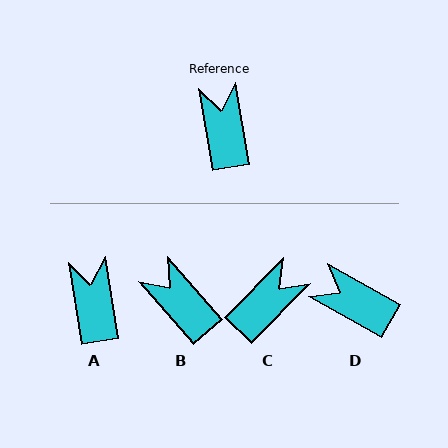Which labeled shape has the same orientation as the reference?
A.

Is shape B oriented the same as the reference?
No, it is off by about 31 degrees.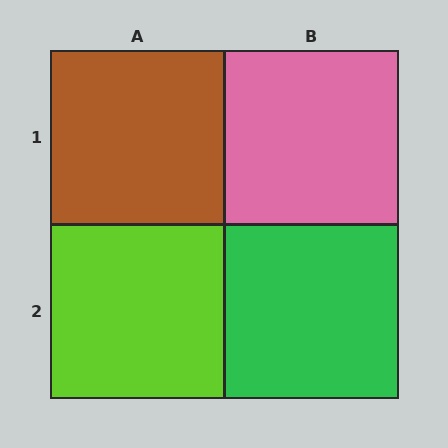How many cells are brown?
1 cell is brown.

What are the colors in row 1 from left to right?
Brown, pink.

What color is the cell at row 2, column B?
Green.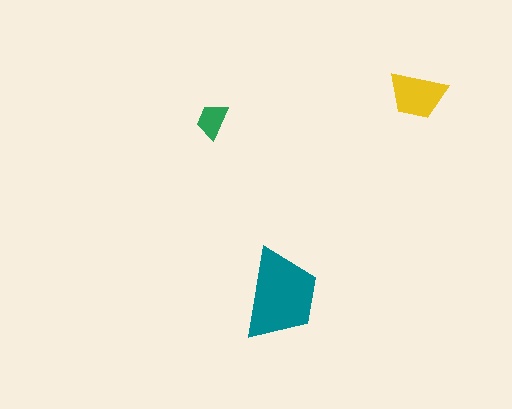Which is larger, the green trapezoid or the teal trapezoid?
The teal one.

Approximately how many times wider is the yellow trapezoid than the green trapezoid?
About 1.5 times wider.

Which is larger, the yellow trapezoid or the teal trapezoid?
The teal one.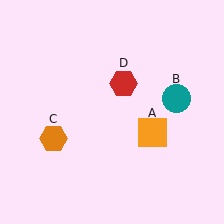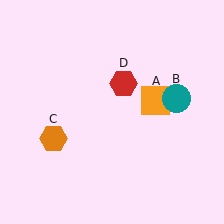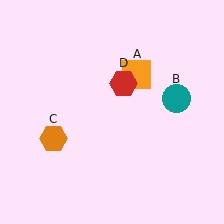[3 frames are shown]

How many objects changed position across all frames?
1 object changed position: orange square (object A).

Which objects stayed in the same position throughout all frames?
Teal circle (object B) and orange hexagon (object C) and red hexagon (object D) remained stationary.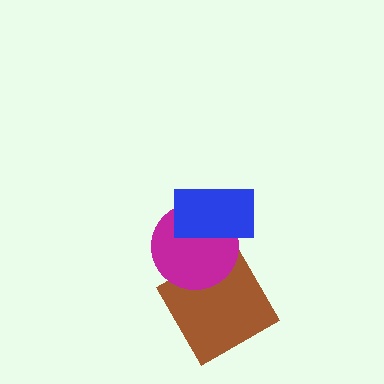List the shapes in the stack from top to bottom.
From top to bottom: the blue rectangle, the magenta circle, the brown square.